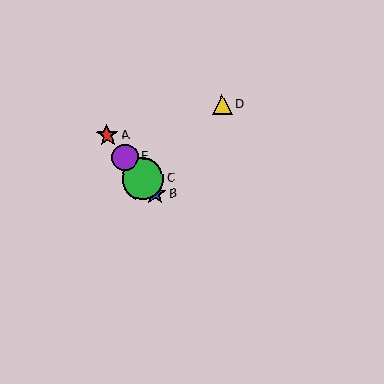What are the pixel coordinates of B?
Object B is at (155, 194).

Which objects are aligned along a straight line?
Objects A, B, C, E are aligned along a straight line.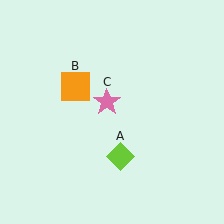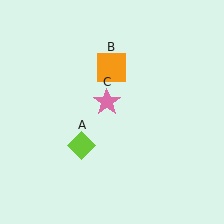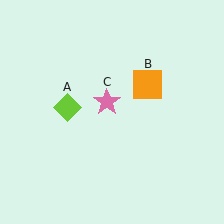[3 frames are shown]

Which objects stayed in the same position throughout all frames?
Pink star (object C) remained stationary.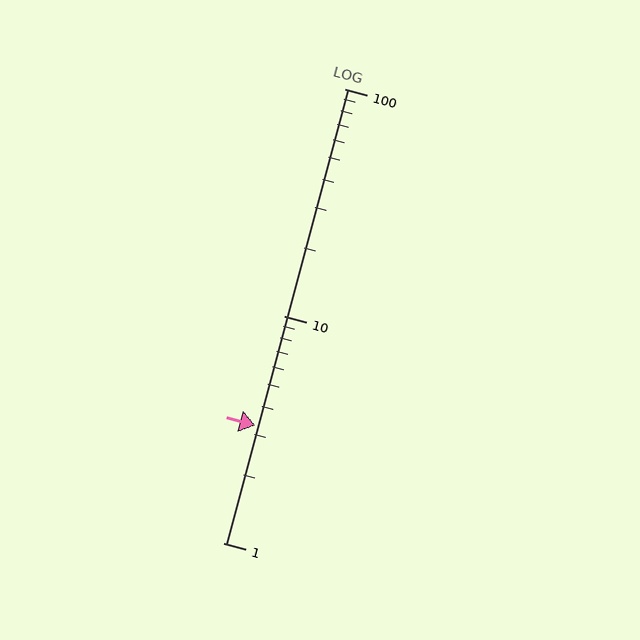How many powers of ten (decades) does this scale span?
The scale spans 2 decades, from 1 to 100.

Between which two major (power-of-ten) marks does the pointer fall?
The pointer is between 1 and 10.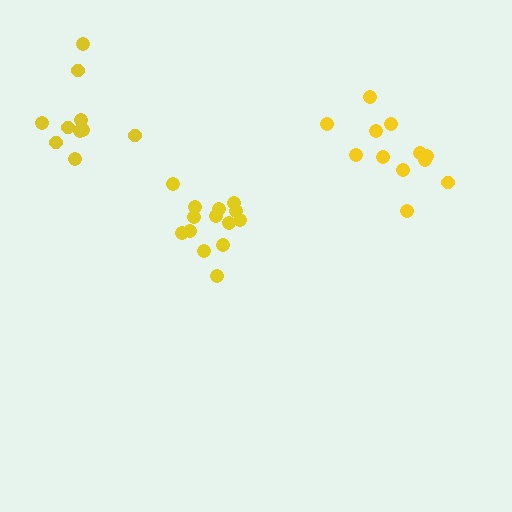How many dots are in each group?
Group 1: 10 dots, Group 2: 12 dots, Group 3: 14 dots (36 total).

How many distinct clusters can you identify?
There are 3 distinct clusters.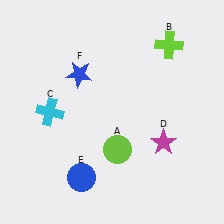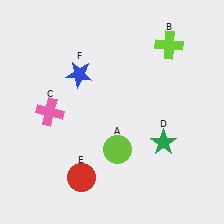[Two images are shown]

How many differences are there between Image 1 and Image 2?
There are 3 differences between the two images.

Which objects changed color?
C changed from cyan to pink. D changed from magenta to green. E changed from blue to red.